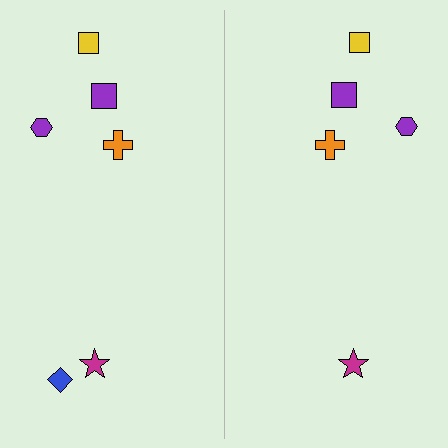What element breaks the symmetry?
A blue diamond is missing from the right side.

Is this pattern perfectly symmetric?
No, the pattern is not perfectly symmetric. A blue diamond is missing from the right side.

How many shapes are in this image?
There are 11 shapes in this image.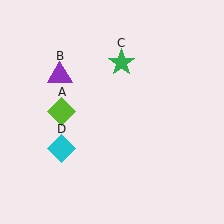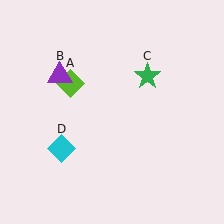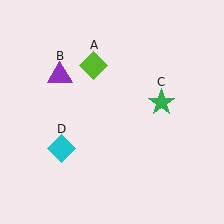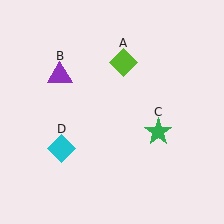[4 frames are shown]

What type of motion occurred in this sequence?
The lime diamond (object A), green star (object C) rotated clockwise around the center of the scene.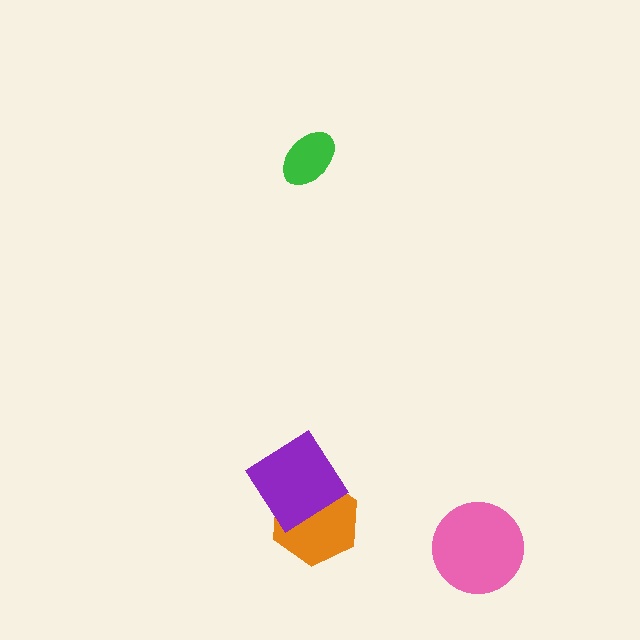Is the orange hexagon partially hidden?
Yes, it is partially covered by another shape.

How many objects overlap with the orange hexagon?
1 object overlaps with the orange hexagon.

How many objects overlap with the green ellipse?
0 objects overlap with the green ellipse.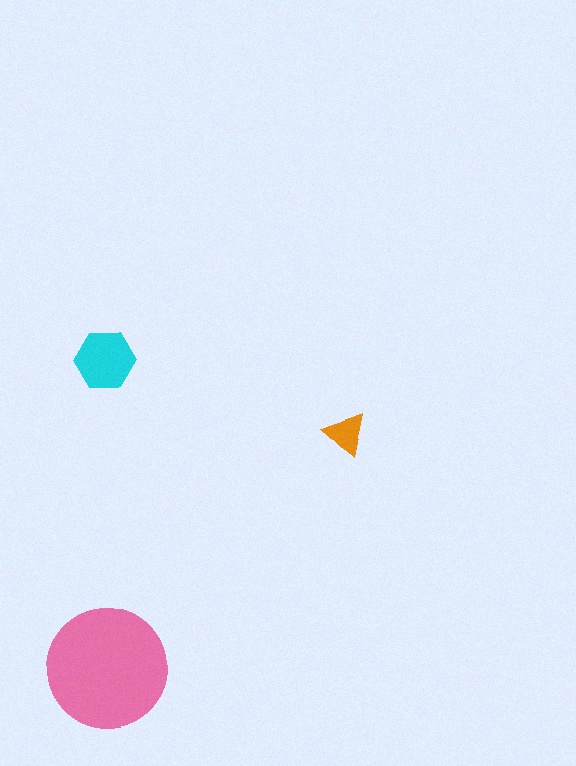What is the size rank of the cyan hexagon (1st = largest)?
2nd.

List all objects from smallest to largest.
The orange triangle, the cyan hexagon, the pink circle.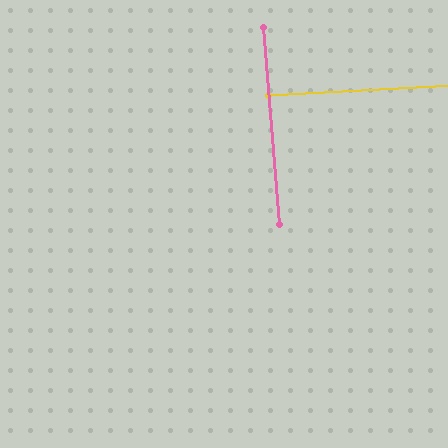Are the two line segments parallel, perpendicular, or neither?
Perpendicular — they meet at approximately 88°.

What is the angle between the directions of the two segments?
Approximately 88 degrees.